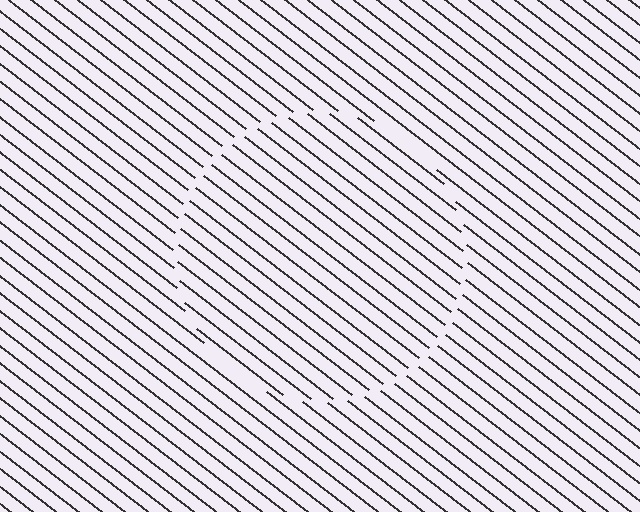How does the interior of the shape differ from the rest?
The interior of the shape contains the same grating, shifted by half a period — the contour is defined by the phase discontinuity where line-ends from the inner and outer gratings abut.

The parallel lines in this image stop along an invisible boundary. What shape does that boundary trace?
An illusory circle. The interior of the shape contains the same grating, shifted by half a period — the contour is defined by the phase discontinuity where line-ends from the inner and outer gratings abut.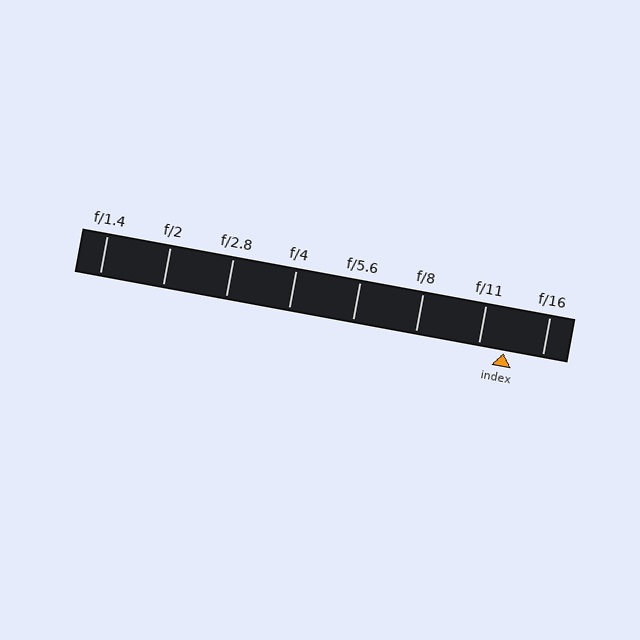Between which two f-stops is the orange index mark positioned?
The index mark is between f/11 and f/16.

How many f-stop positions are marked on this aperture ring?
There are 8 f-stop positions marked.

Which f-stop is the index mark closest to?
The index mark is closest to f/11.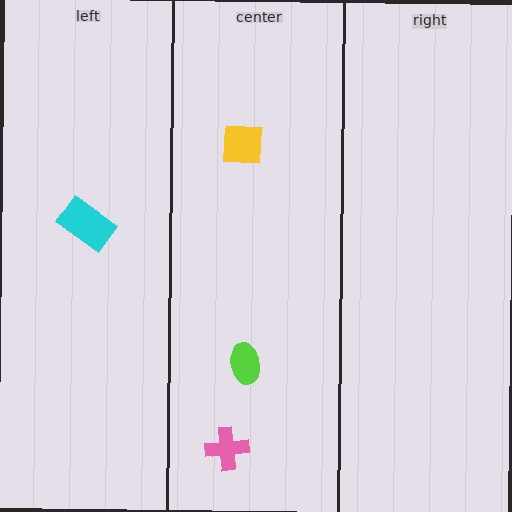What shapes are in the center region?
The lime ellipse, the pink cross, the yellow square.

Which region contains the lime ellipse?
The center region.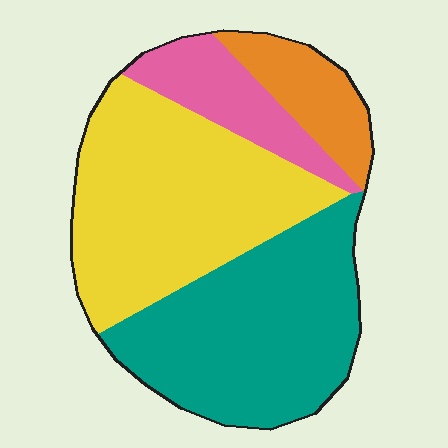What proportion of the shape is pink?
Pink takes up less than a quarter of the shape.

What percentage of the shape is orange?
Orange covers 11% of the shape.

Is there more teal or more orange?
Teal.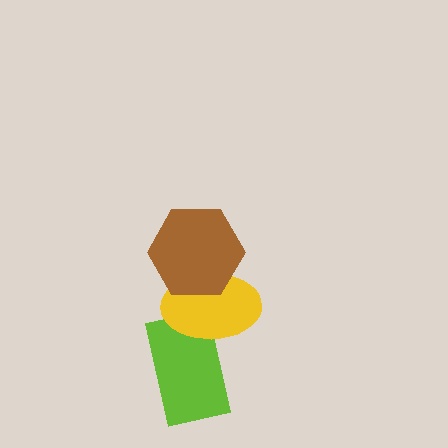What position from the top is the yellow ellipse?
The yellow ellipse is 2nd from the top.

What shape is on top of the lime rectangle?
The yellow ellipse is on top of the lime rectangle.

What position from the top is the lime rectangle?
The lime rectangle is 3rd from the top.